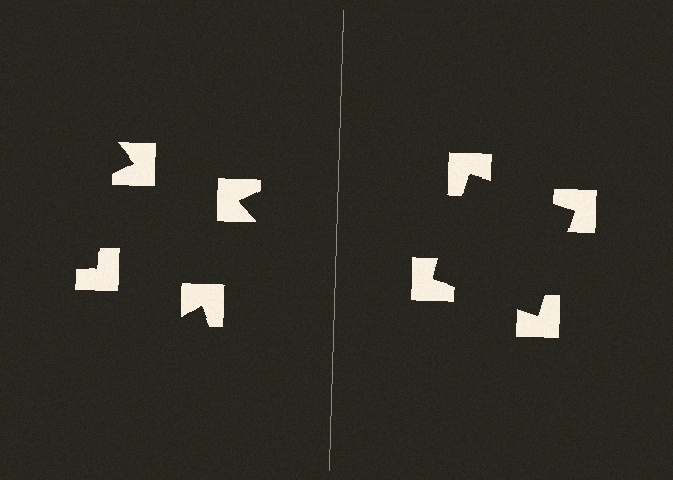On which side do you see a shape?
An illusory square appears on the right side. On the left side the wedge cuts are rotated, so no coherent shape forms.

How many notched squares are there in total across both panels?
8 — 4 on each side.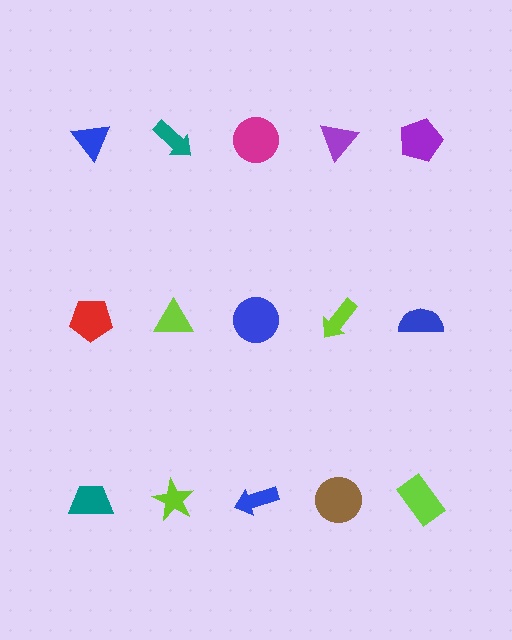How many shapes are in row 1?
5 shapes.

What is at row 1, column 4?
A purple triangle.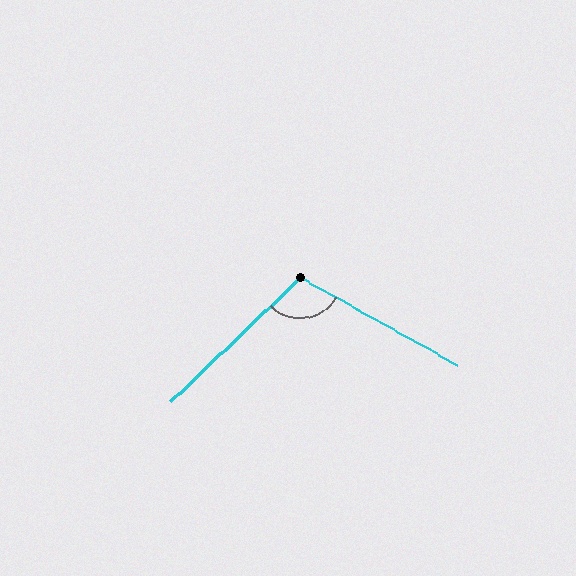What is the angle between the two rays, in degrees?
Approximately 107 degrees.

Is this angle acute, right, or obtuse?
It is obtuse.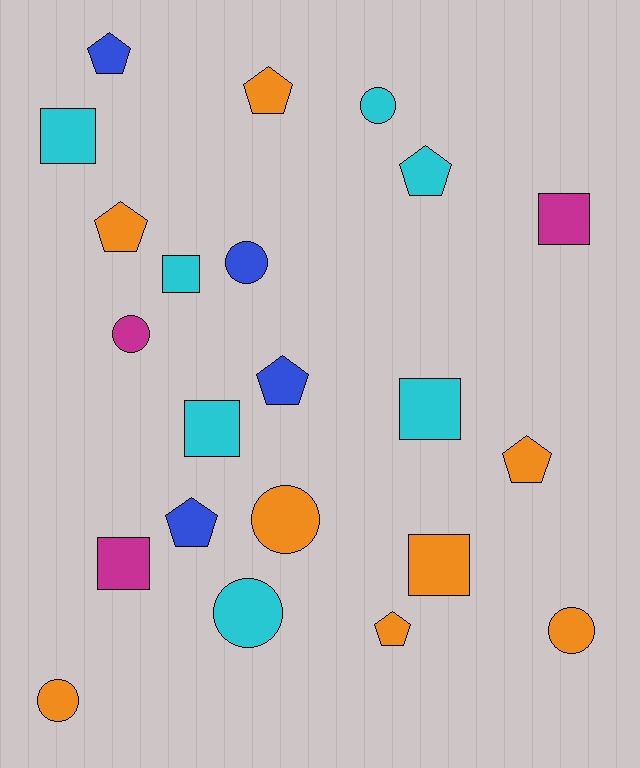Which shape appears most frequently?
Pentagon, with 8 objects.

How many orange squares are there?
There is 1 orange square.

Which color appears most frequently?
Orange, with 8 objects.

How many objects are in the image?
There are 22 objects.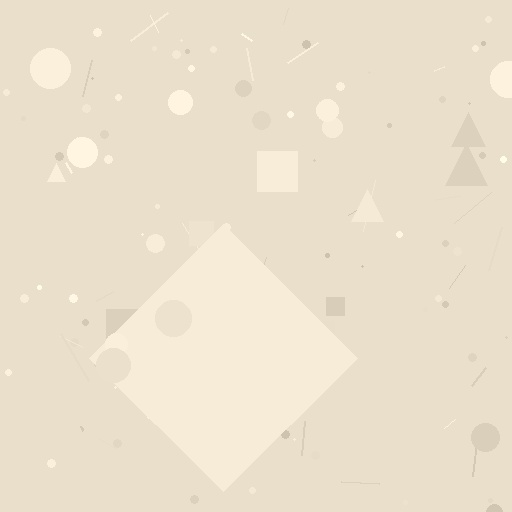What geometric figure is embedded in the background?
A diamond is embedded in the background.